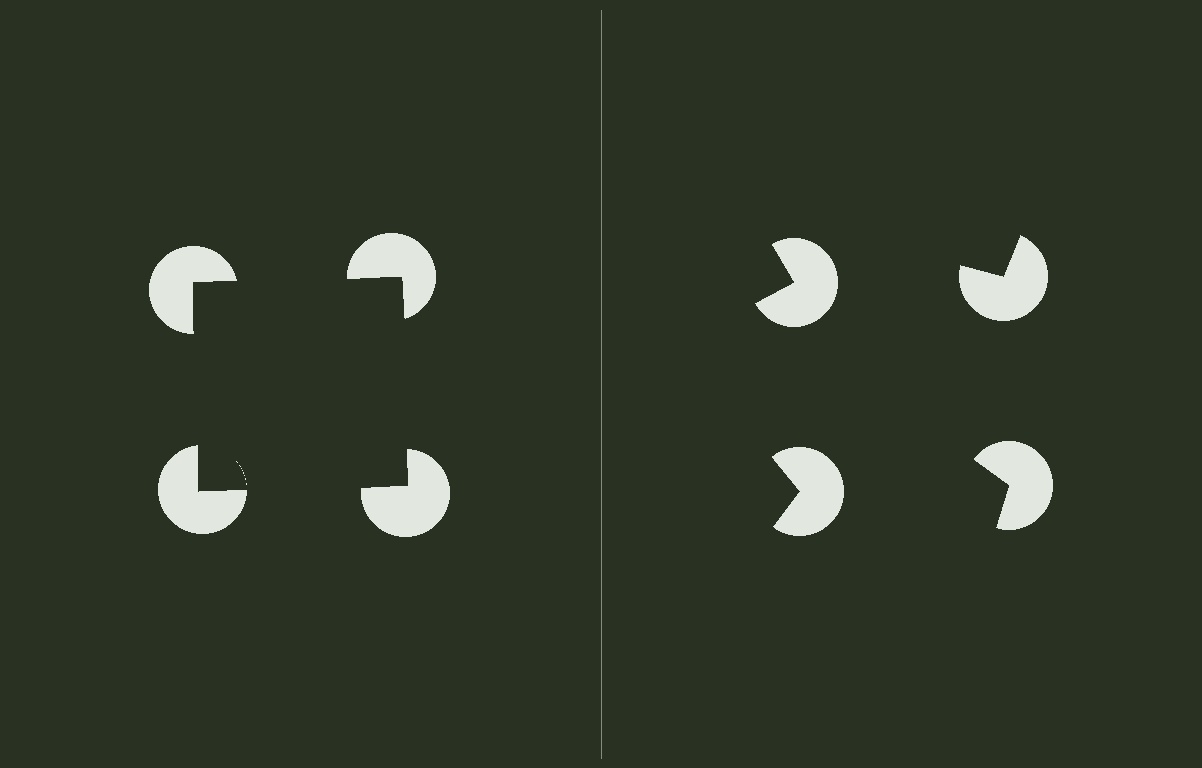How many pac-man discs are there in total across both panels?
8 — 4 on each side.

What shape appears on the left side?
An illusory square.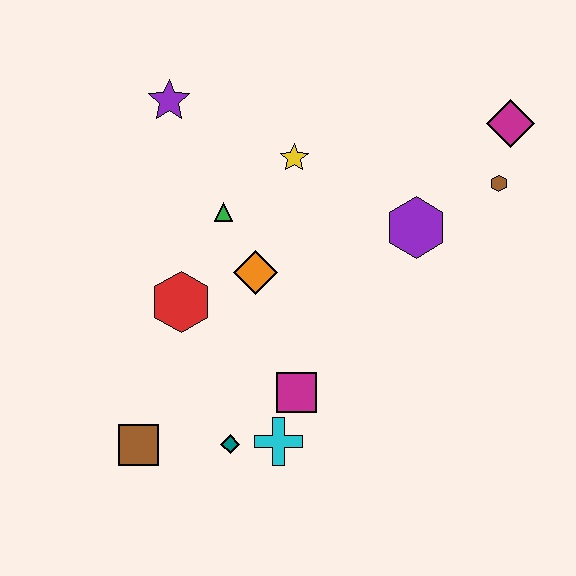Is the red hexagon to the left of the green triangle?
Yes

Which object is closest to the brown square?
The teal diamond is closest to the brown square.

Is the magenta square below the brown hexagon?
Yes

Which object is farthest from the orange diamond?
The magenta diamond is farthest from the orange diamond.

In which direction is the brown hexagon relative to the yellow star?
The brown hexagon is to the right of the yellow star.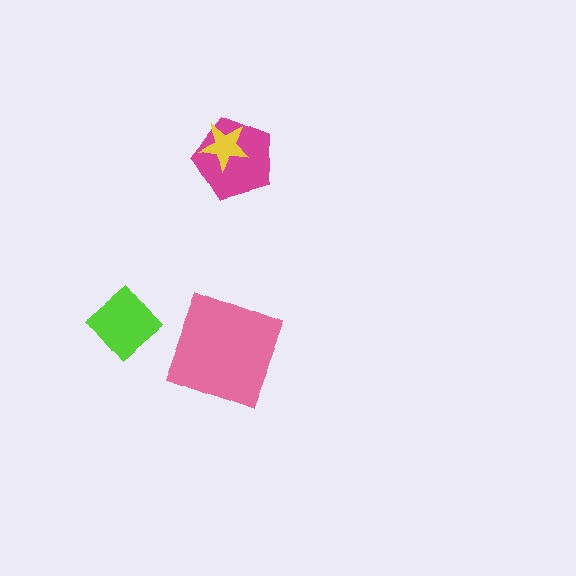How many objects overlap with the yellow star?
1 object overlaps with the yellow star.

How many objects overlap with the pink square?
0 objects overlap with the pink square.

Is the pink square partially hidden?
No, no other shape covers it.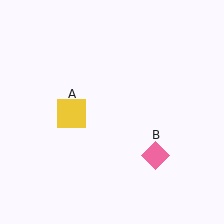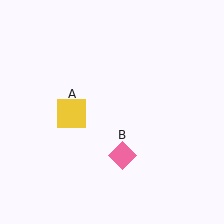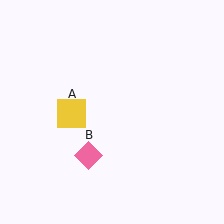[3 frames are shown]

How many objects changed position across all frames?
1 object changed position: pink diamond (object B).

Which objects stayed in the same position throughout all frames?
Yellow square (object A) remained stationary.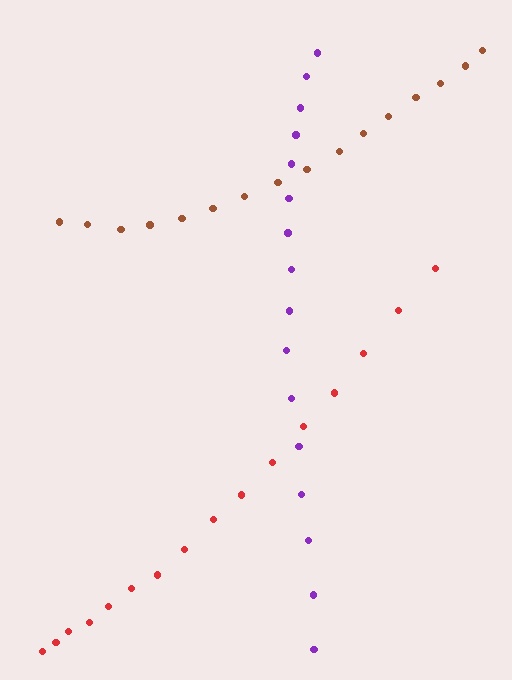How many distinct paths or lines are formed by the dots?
There are 3 distinct paths.